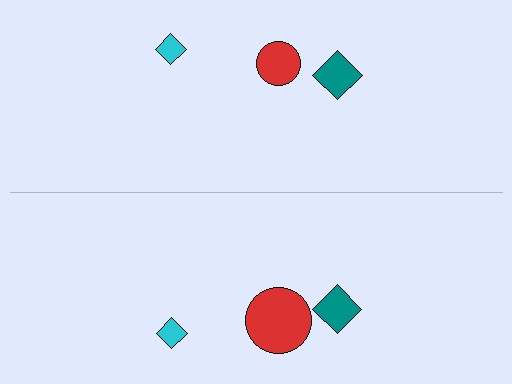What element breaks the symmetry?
The red circle on the bottom side has a different size than its mirror counterpart.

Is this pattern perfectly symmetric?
No, the pattern is not perfectly symmetric. The red circle on the bottom side has a different size than its mirror counterpart.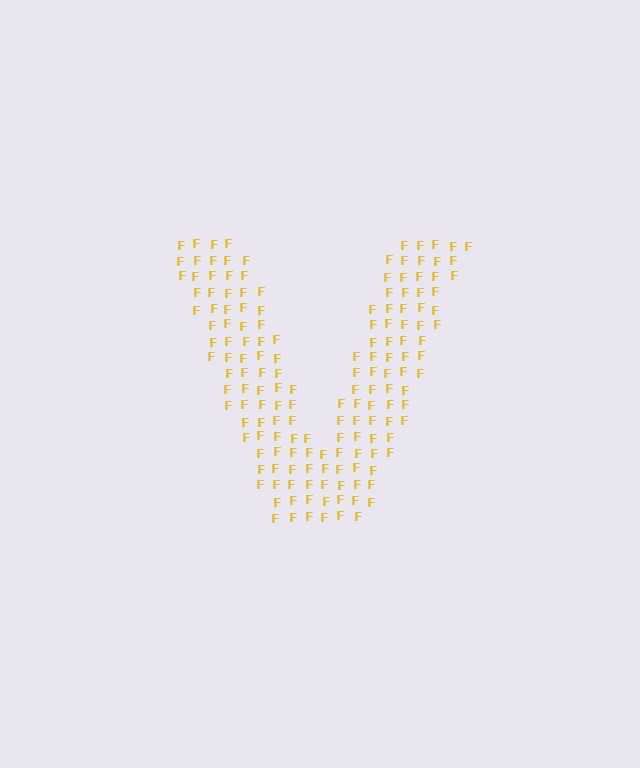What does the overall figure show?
The overall figure shows the letter V.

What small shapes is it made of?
It is made of small letter F's.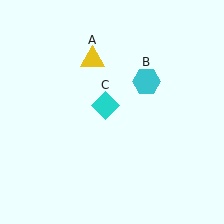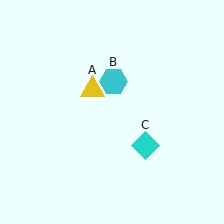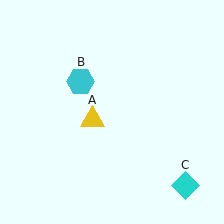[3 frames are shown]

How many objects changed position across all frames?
3 objects changed position: yellow triangle (object A), cyan hexagon (object B), cyan diamond (object C).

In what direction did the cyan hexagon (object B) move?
The cyan hexagon (object B) moved left.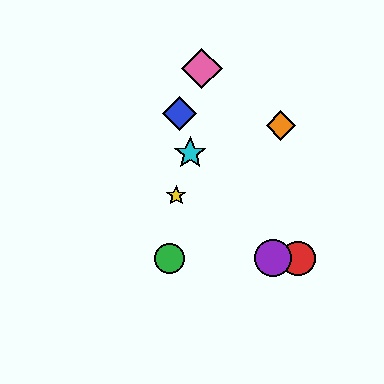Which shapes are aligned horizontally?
The red circle, the green circle, the purple circle are aligned horizontally.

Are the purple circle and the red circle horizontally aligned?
Yes, both are at y≈258.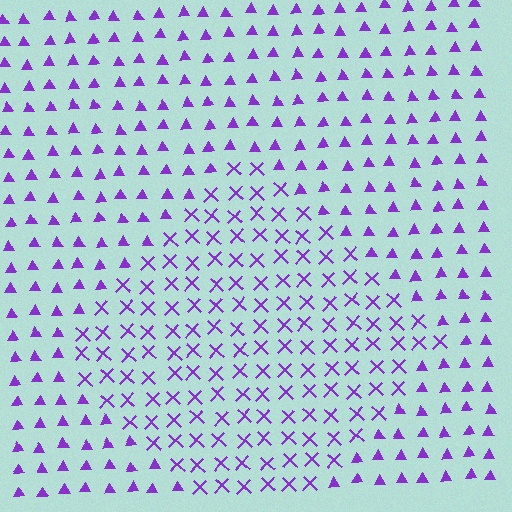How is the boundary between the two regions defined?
The boundary is defined by a change in element shape: X marks inside vs. triangles outside. All elements share the same color and spacing.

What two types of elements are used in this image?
The image uses X marks inside the diamond region and triangles outside it.